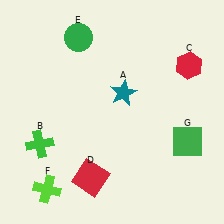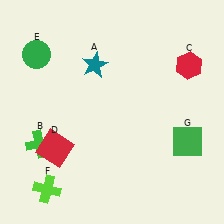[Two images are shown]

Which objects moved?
The objects that moved are: the teal star (A), the red square (D), the green circle (E).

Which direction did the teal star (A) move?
The teal star (A) moved left.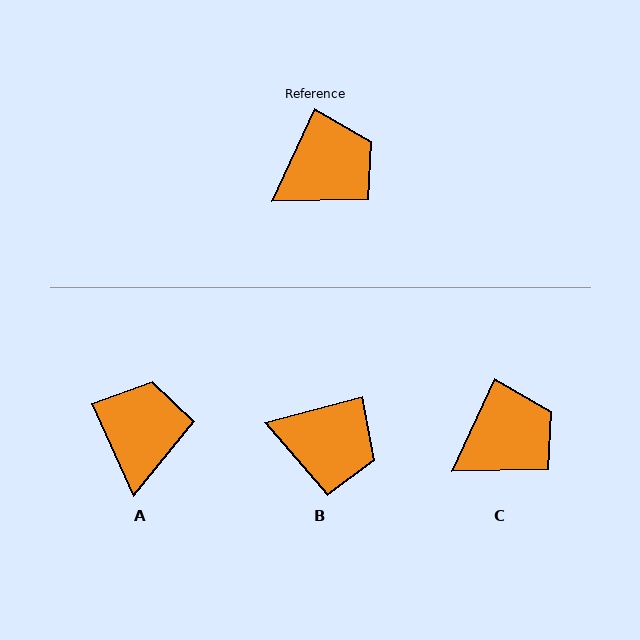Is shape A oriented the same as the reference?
No, it is off by about 50 degrees.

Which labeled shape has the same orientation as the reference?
C.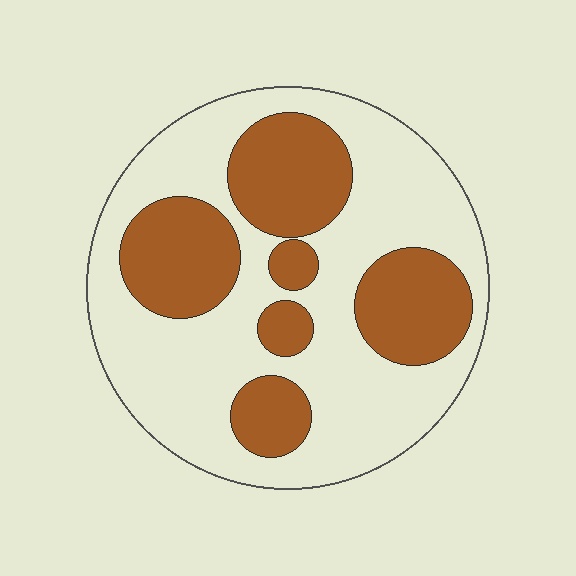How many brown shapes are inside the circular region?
6.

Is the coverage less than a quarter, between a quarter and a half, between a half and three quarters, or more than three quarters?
Between a quarter and a half.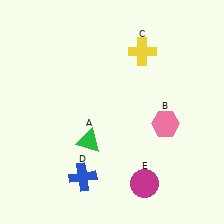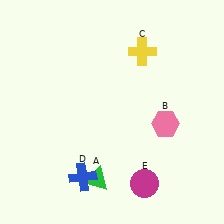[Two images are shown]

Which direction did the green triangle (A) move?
The green triangle (A) moved down.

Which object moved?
The green triangle (A) moved down.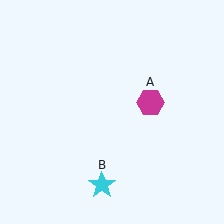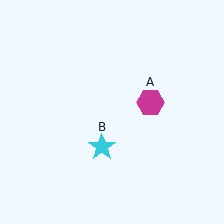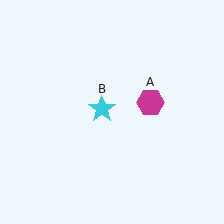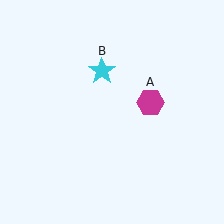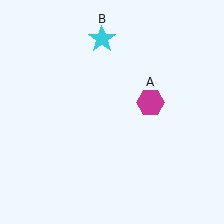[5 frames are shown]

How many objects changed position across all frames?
1 object changed position: cyan star (object B).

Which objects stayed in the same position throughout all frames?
Magenta hexagon (object A) remained stationary.